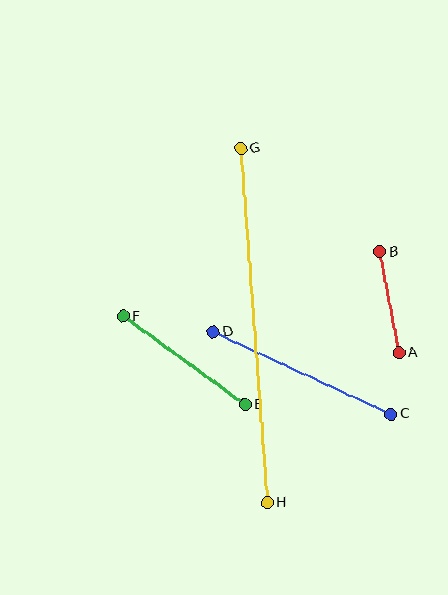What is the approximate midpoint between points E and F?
The midpoint is at approximately (184, 360) pixels.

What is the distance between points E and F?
The distance is approximately 150 pixels.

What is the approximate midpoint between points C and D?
The midpoint is at approximately (302, 373) pixels.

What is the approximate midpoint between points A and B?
The midpoint is at approximately (389, 302) pixels.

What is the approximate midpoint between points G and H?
The midpoint is at approximately (254, 326) pixels.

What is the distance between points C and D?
The distance is approximately 196 pixels.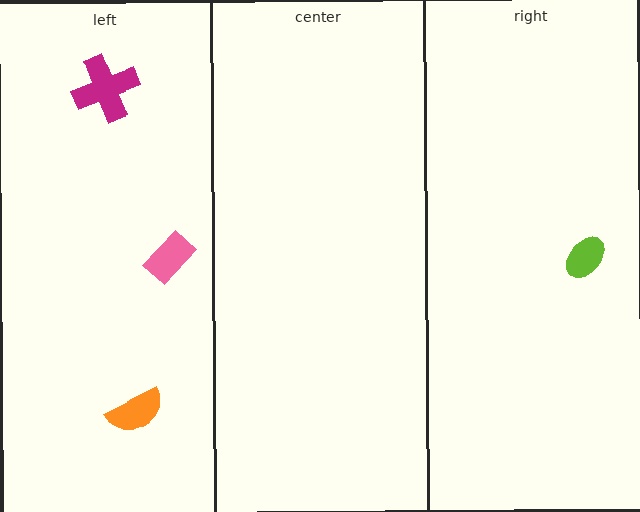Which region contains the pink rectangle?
The left region.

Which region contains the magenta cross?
The left region.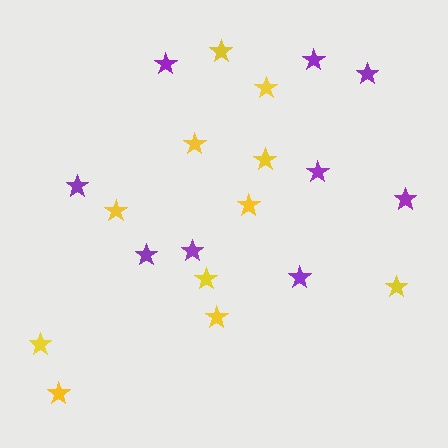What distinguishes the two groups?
There are 2 groups: one group of yellow stars (11) and one group of purple stars (9).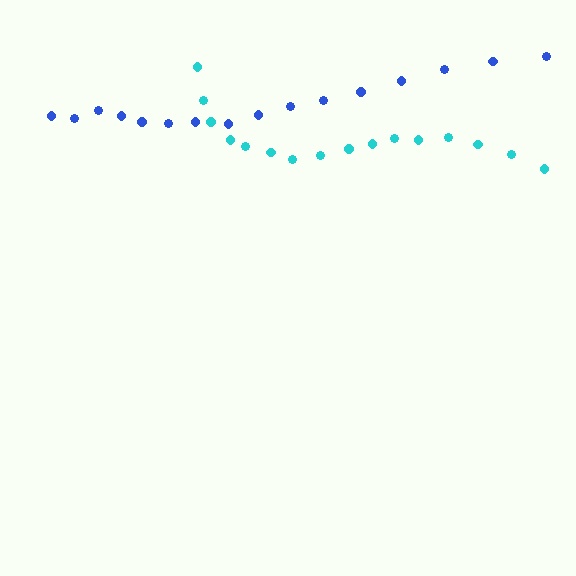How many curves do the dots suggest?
There are 2 distinct paths.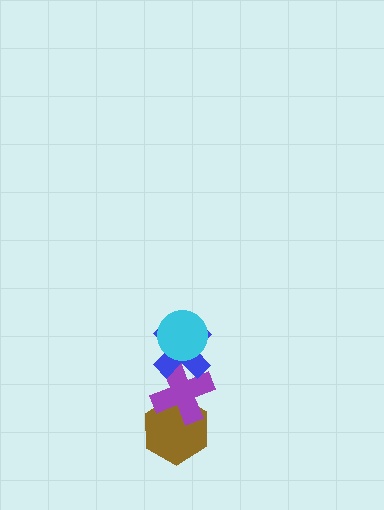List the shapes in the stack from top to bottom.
From top to bottom: the cyan circle, the blue cross, the purple cross, the brown hexagon.